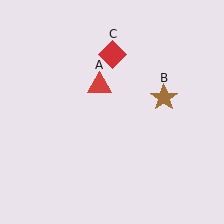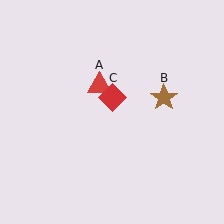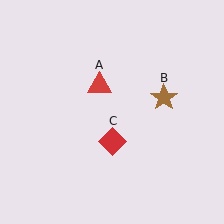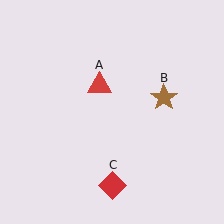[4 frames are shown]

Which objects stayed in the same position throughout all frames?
Red triangle (object A) and brown star (object B) remained stationary.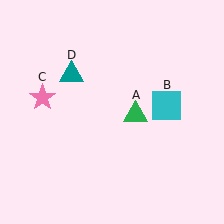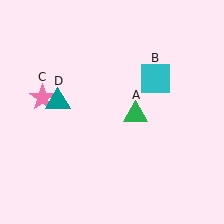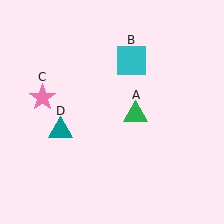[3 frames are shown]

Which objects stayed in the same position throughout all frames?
Green triangle (object A) and pink star (object C) remained stationary.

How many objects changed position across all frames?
2 objects changed position: cyan square (object B), teal triangle (object D).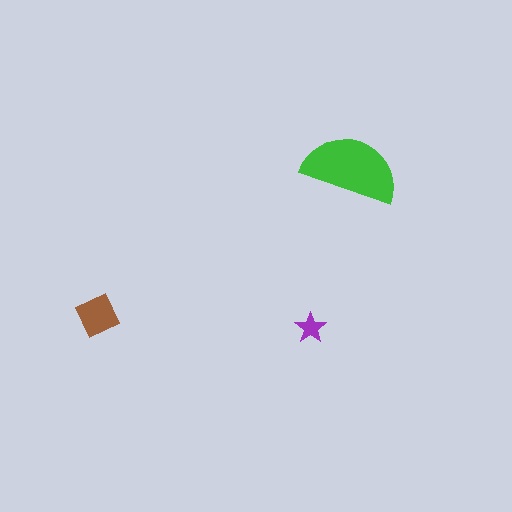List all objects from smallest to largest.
The purple star, the brown square, the green semicircle.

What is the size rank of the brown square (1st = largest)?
2nd.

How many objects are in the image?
There are 3 objects in the image.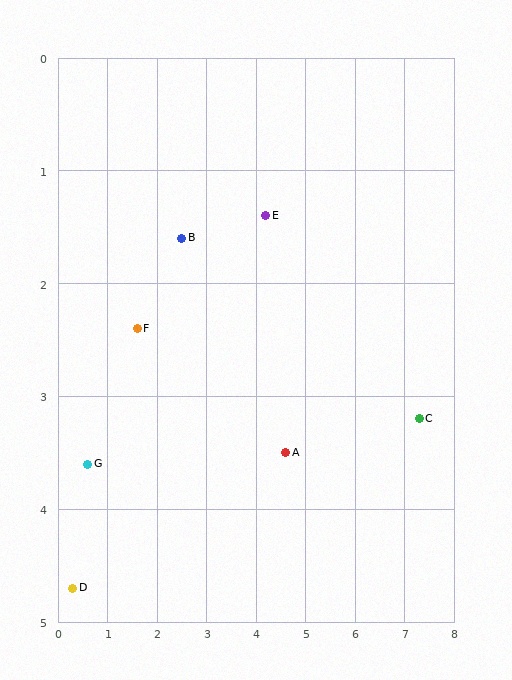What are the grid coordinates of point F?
Point F is at approximately (1.6, 2.4).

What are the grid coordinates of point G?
Point G is at approximately (0.6, 3.6).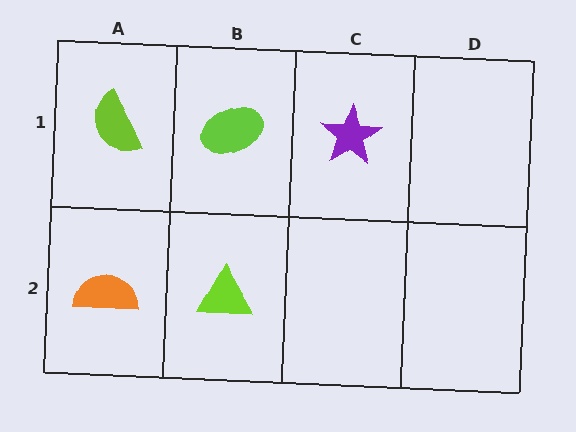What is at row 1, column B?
A lime ellipse.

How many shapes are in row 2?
2 shapes.